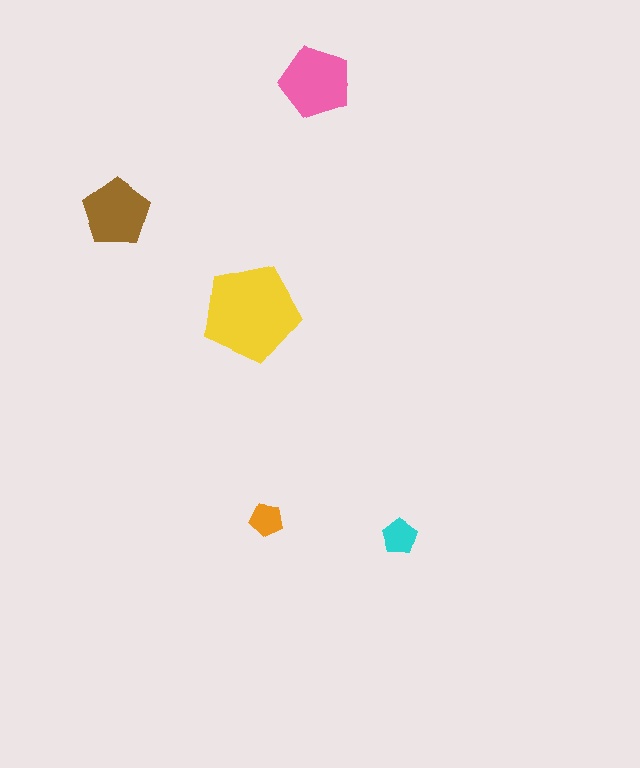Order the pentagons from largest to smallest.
the yellow one, the pink one, the brown one, the cyan one, the orange one.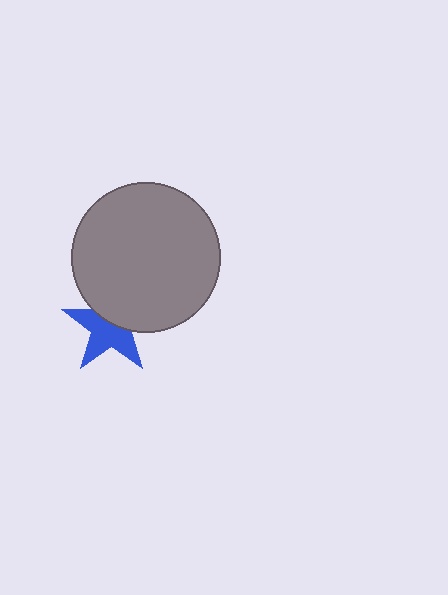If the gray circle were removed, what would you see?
You would see the complete blue star.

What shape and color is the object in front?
The object in front is a gray circle.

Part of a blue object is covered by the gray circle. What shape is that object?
It is a star.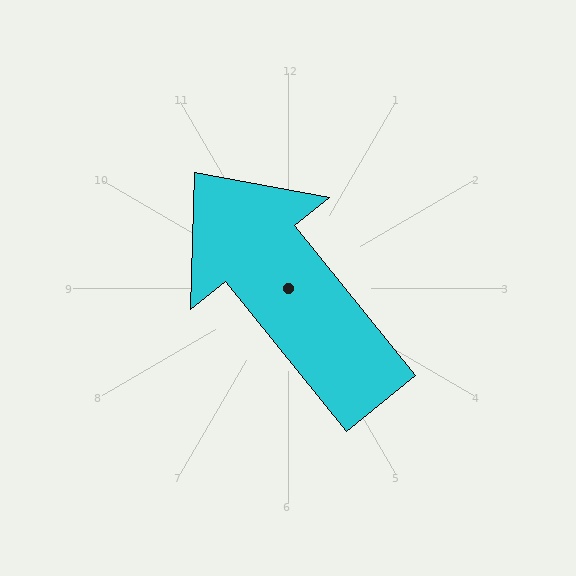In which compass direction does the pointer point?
Northwest.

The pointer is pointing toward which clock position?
Roughly 11 o'clock.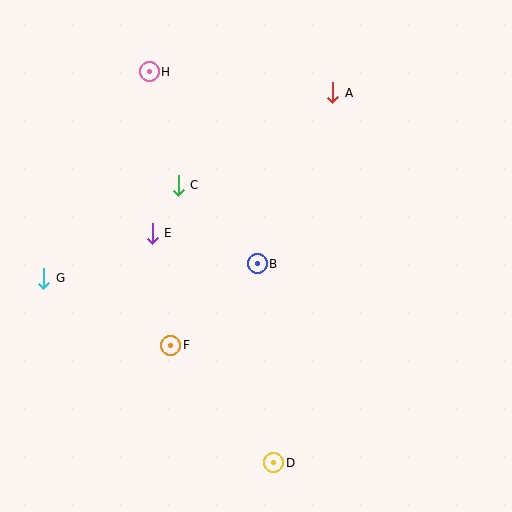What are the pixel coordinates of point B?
Point B is at (257, 264).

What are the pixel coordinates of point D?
Point D is at (274, 463).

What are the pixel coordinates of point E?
Point E is at (152, 233).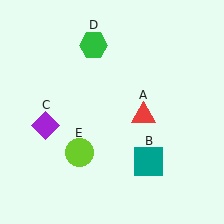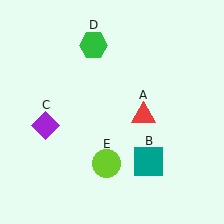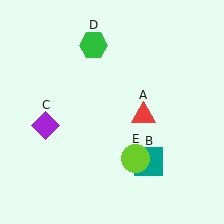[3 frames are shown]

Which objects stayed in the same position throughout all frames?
Red triangle (object A) and teal square (object B) and purple diamond (object C) and green hexagon (object D) remained stationary.